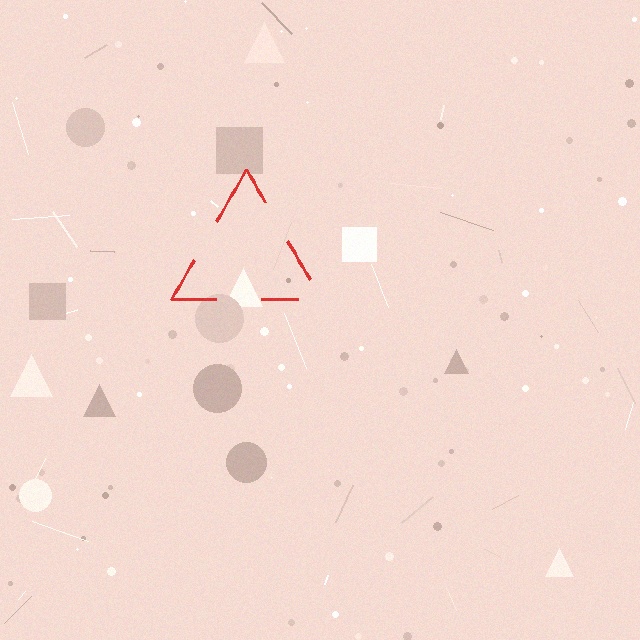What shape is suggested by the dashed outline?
The dashed outline suggests a triangle.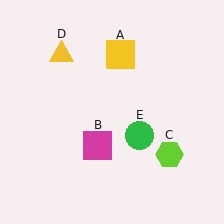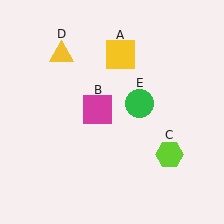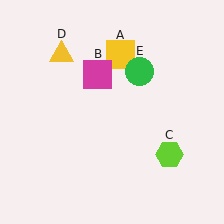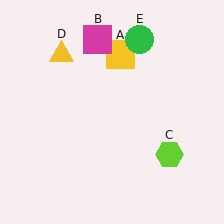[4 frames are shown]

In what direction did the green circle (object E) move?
The green circle (object E) moved up.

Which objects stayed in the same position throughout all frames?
Yellow square (object A) and lime hexagon (object C) and yellow triangle (object D) remained stationary.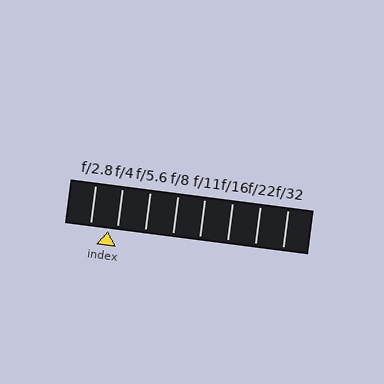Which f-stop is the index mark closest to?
The index mark is closest to f/4.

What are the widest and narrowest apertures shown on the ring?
The widest aperture shown is f/2.8 and the narrowest is f/32.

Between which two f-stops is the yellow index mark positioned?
The index mark is between f/2.8 and f/4.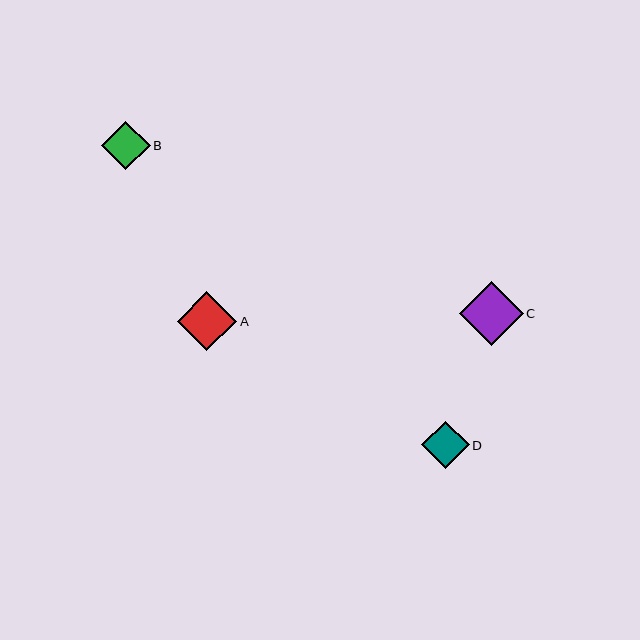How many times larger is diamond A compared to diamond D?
Diamond A is approximately 1.2 times the size of diamond D.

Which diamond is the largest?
Diamond C is the largest with a size of approximately 64 pixels.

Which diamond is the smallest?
Diamond D is the smallest with a size of approximately 48 pixels.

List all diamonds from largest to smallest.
From largest to smallest: C, A, B, D.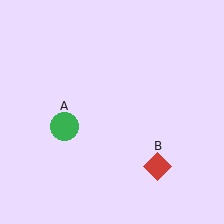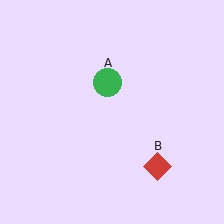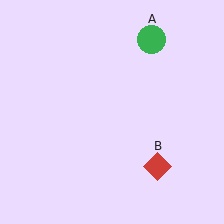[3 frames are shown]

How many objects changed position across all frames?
1 object changed position: green circle (object A).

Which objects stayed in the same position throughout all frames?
Red diamond (object B) remained stationary.